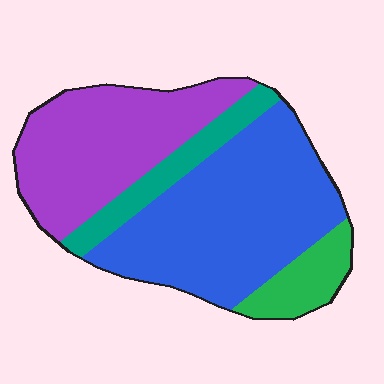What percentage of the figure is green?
Green takes up less than a quarter of the figure.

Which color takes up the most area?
Blue, at roughly 45%.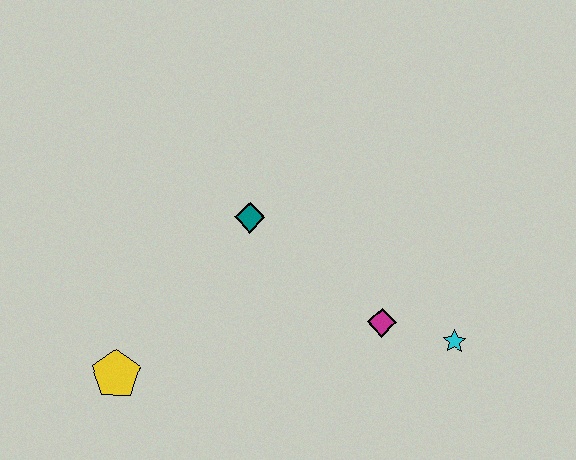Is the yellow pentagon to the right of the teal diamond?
No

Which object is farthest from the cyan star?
The yellow pentagon is farthest from the cyan star.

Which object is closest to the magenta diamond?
The cyan star is closest to the magenta diamond.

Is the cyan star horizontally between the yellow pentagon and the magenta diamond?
No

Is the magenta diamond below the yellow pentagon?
No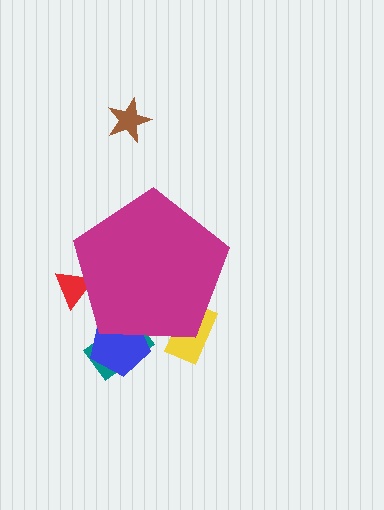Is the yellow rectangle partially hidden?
Yes, the yellow rectangle is partially hidden behind the magenta pentagon.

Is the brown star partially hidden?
No, the brown star is fully visible.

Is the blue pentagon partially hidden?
Yes, the blue pentagon is partially hidden behind the magenta pentagon.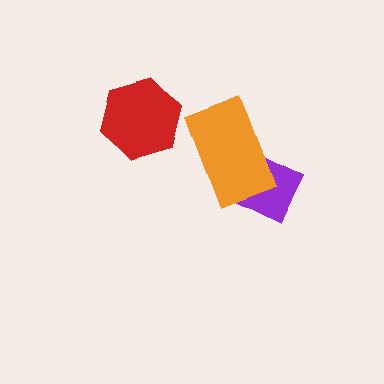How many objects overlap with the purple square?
1 object overlaps with the purple square.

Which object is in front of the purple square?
The orange rectangle is in front of the purple square.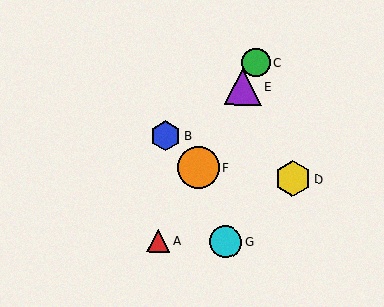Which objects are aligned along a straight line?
Objects A, C, E, F are aligned along a straight line.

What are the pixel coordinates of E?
Object E is at (243, 87).